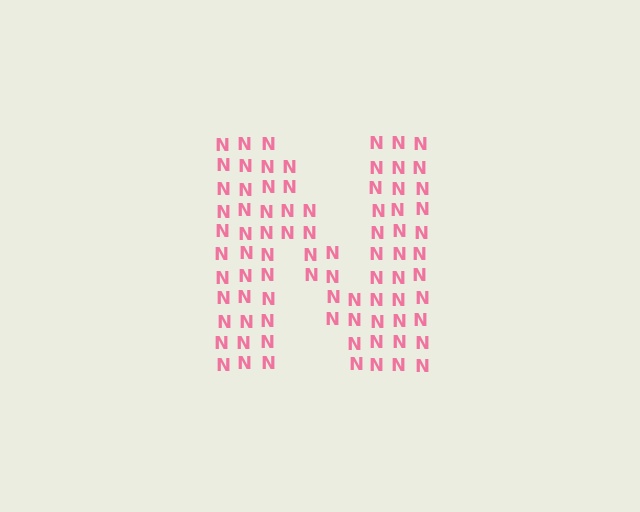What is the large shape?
The large shape is the letter N.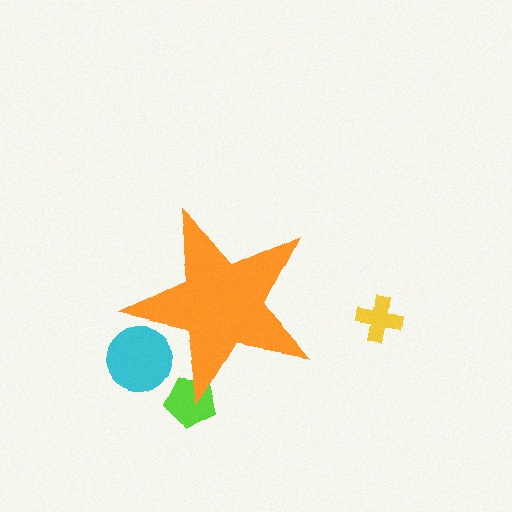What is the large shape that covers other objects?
An orange star.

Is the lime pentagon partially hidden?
Yes, the lime pentagon is partially hidden behind the orange star.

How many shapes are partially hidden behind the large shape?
2 shapes are partially hidden.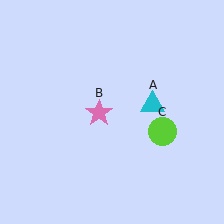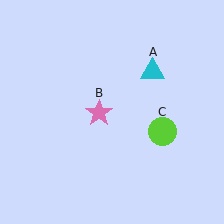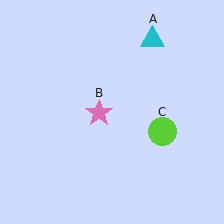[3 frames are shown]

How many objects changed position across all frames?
1 object changed position: cyan triangle (object A).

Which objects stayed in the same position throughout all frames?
Pink star (object B) and lime circle (object C) remained stationary.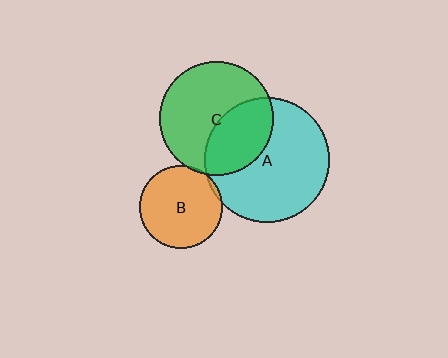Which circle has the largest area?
Circle A (cyan).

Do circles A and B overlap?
Yes.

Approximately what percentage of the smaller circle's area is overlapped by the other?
Approximately 5%.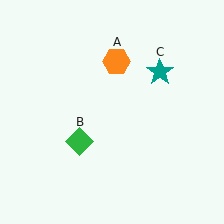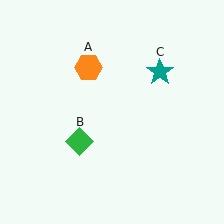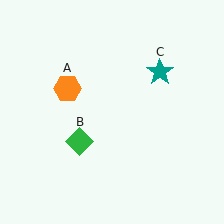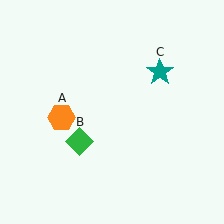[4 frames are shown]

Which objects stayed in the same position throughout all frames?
Green diamond (object B) and teal star (object C) remained stationary.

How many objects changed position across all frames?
1 object changed position: orange hexagon (object A).